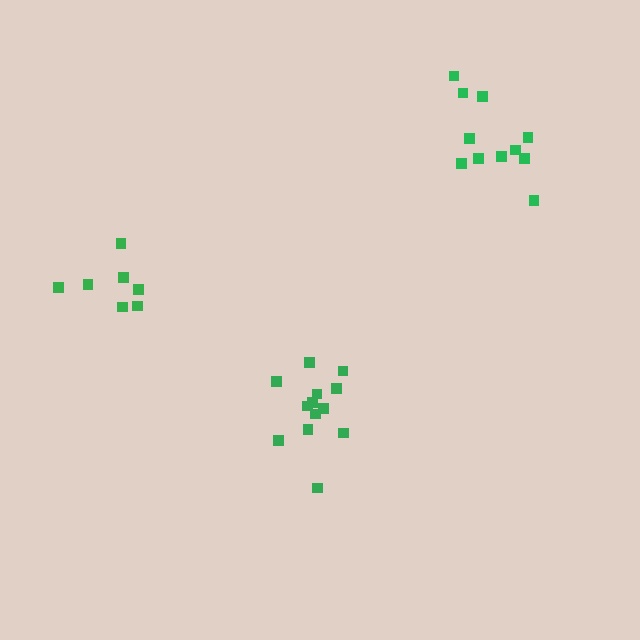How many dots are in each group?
Group 1: 11 dots, Group 2: 7 dots, Group 3: 13 dots (31 total).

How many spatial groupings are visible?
There are 3 spatial groupings.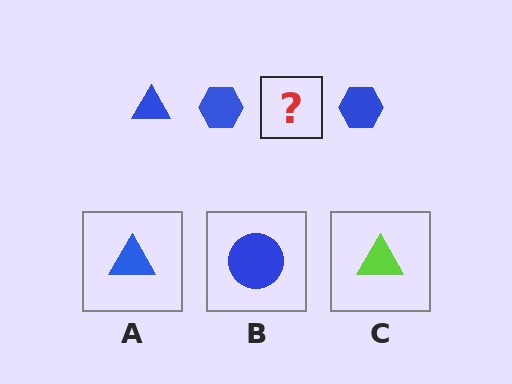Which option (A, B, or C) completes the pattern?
A.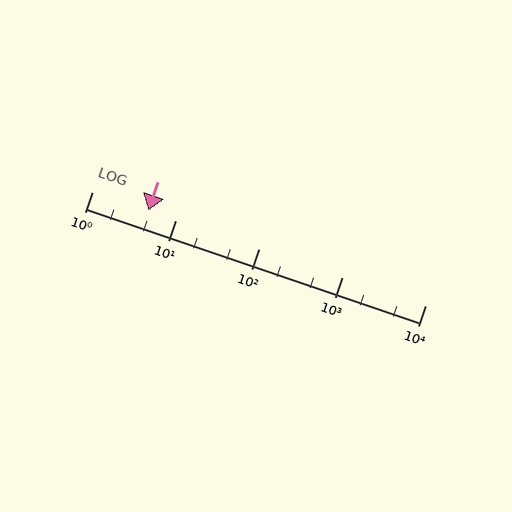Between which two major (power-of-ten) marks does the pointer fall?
The pointer is between 1 and 10.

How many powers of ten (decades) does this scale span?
The scale spans 4 decades, from 1 to 10000.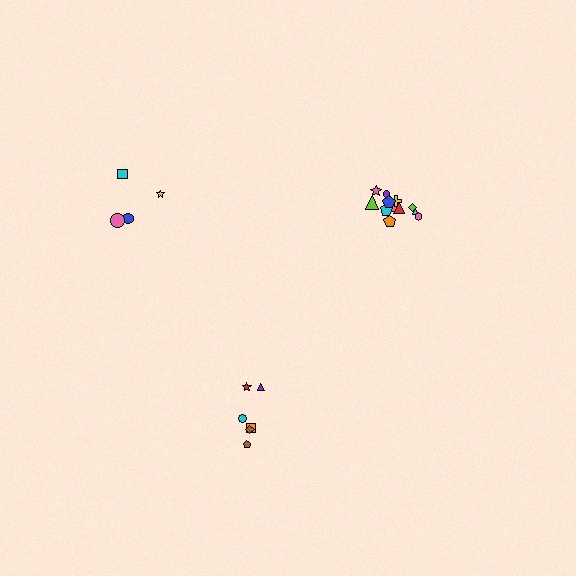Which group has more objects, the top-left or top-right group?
The top-right group.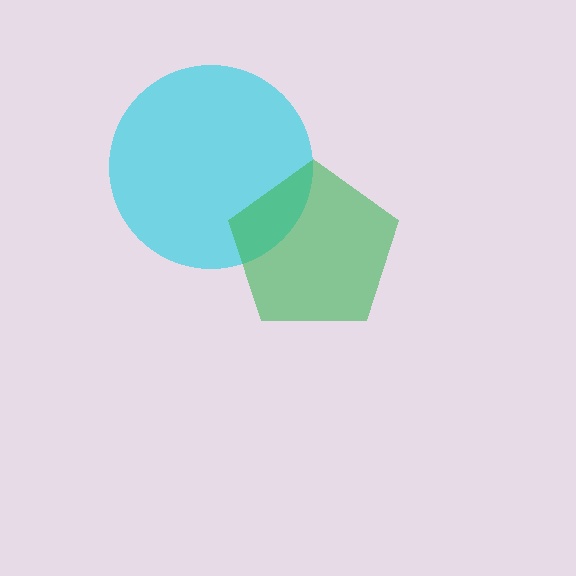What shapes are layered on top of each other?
The layered shapes are: a cyan circle, a green pentagon.